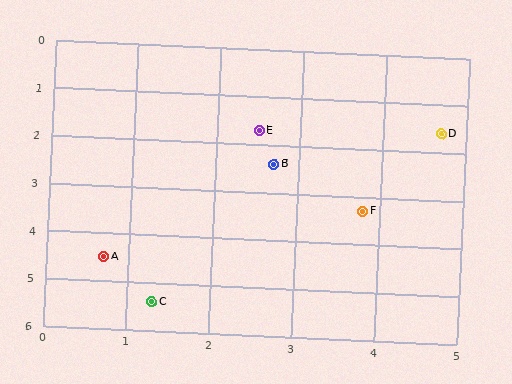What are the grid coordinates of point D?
Point D is at approximately (4.7, 1.6).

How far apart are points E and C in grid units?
Points E and C are about 3.9 grid units apart.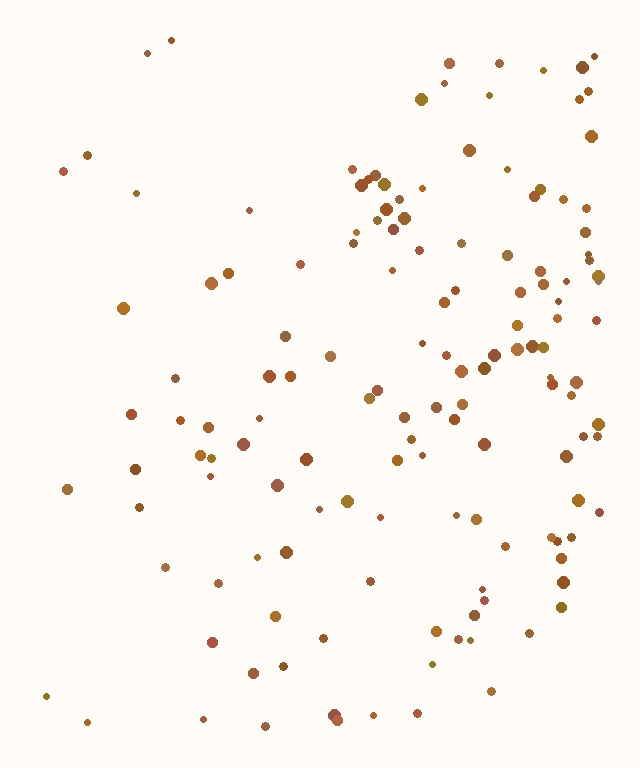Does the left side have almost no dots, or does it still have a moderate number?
Still a moderate number, just noticeably fewer than the right.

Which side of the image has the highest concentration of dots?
The right.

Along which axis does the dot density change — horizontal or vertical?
Horizontal.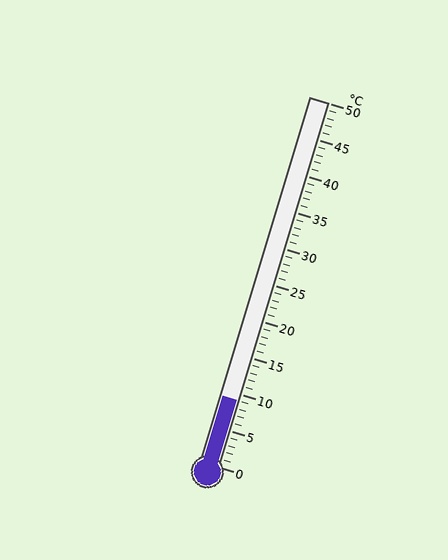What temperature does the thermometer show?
The thermometer shows approximately 9°C.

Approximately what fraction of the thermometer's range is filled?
The thermometer is filled to approximately 20% of its range.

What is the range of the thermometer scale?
The thermometer scale ranges from 0°C to 50°C.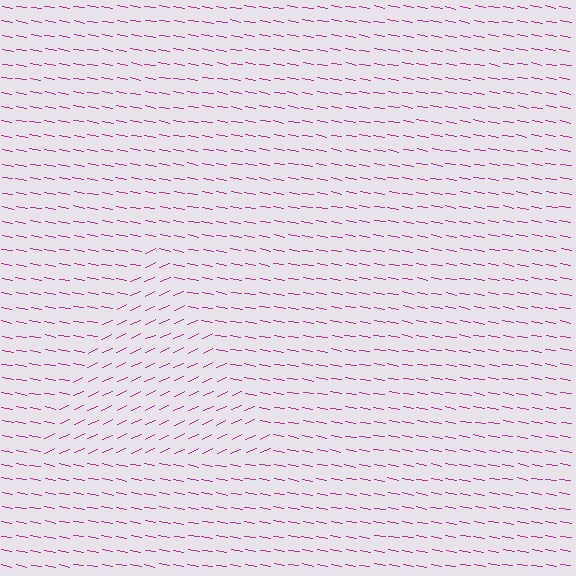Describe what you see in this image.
The image is filled with small magenta line segments. A triangle region in the image has lines oriented differently from the surrounding lines, creating a visible texture boundary.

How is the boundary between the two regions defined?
The boundary is defined purely by a change in line orientation (approximately 35 degrees difference). All lines are the same color and thickness.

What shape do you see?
I see a triangle.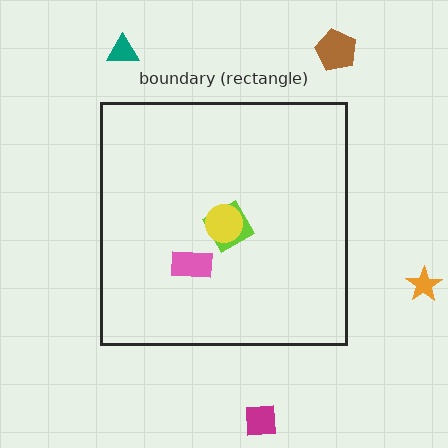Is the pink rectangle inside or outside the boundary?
Inside.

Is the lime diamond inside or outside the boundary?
Inside.